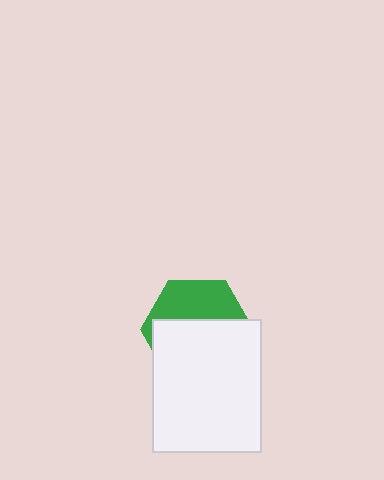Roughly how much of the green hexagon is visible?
A small part of it is visible (roughly 40%).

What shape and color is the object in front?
The object in front is a white rectangle.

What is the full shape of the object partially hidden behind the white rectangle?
The partially hidden object is a green hexagon.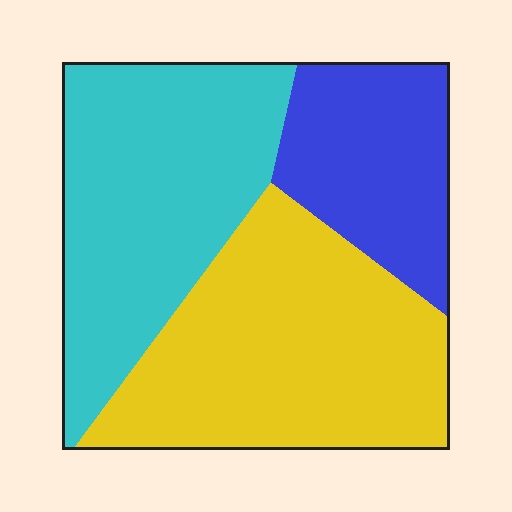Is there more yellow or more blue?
Yellow.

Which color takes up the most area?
Yellow, at roughly 40%.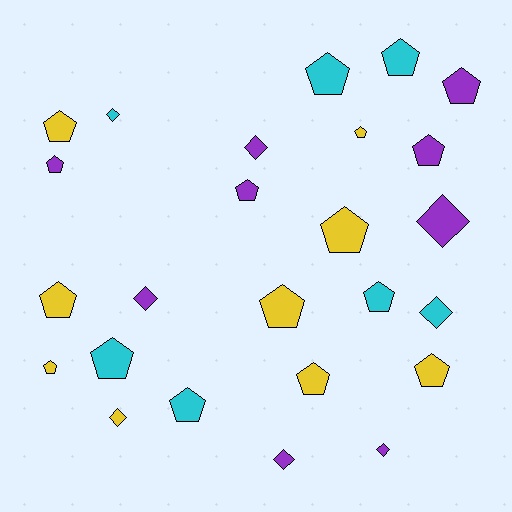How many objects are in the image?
There are 25 objects.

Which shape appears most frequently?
Pentagon, with 17 objects.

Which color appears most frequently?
Yellow, with 9 objects.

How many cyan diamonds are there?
There are 2 cyan diamonds.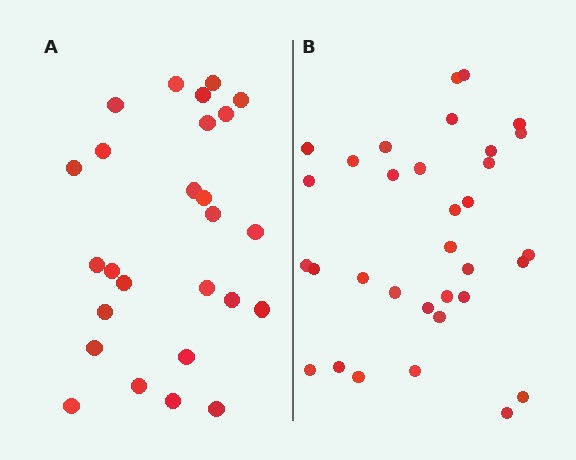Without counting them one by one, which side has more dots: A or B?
Region B (the right region) has more dots.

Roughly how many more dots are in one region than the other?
Region B has roughly 8 or so more dots than region A.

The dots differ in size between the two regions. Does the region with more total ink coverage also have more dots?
No. Region A has more total ink coverage because its dots are larger, but region B actually contains more individual dots. Total area can be misleading — the number of items is what matters here.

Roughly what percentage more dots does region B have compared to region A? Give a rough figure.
About 25% more.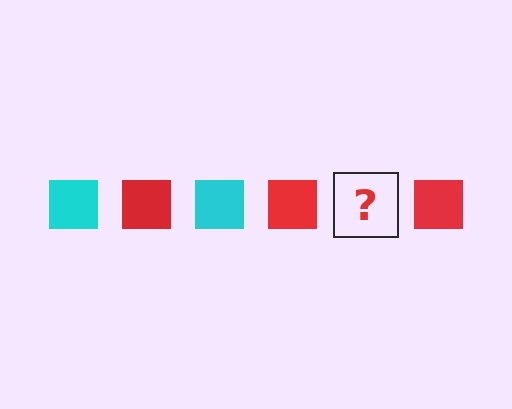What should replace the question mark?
The question mark should be replaced with a cyan square.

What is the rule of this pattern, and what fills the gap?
The rule is that the pattern cycles through cyan, red squares. The gap should be filled with a cyan square.